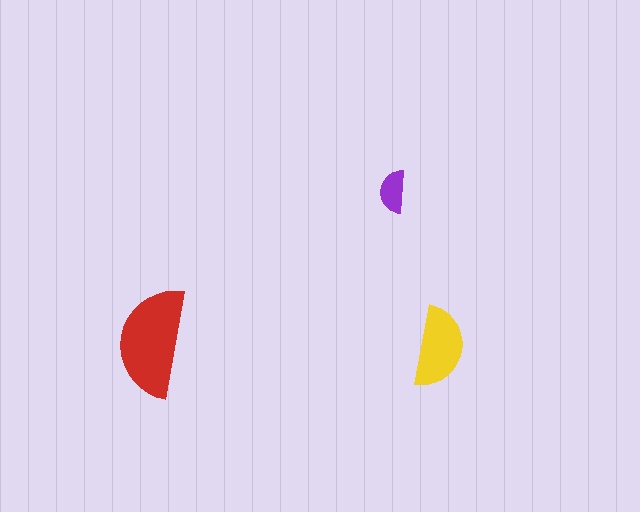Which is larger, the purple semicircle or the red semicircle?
The red one.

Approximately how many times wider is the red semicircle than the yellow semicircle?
About 1.5 times wider.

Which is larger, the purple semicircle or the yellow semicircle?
The yellow one.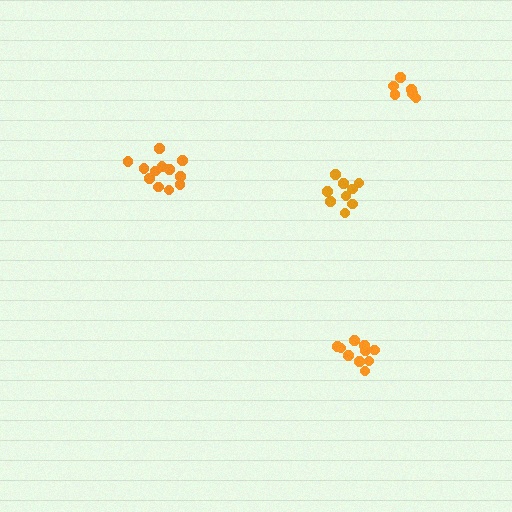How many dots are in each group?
Group 1: 10 dots, Group 2: 6 dots, Group 3: 9 dots, Group 4: 12 dots (37 total).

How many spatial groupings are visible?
There are 4 spatial groupings.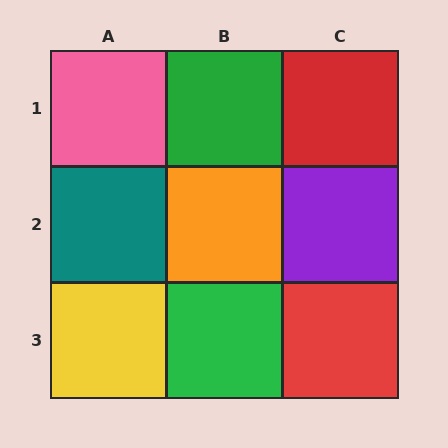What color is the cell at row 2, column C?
Purple.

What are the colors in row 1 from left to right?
Pink, green, red.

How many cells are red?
2 cells are red.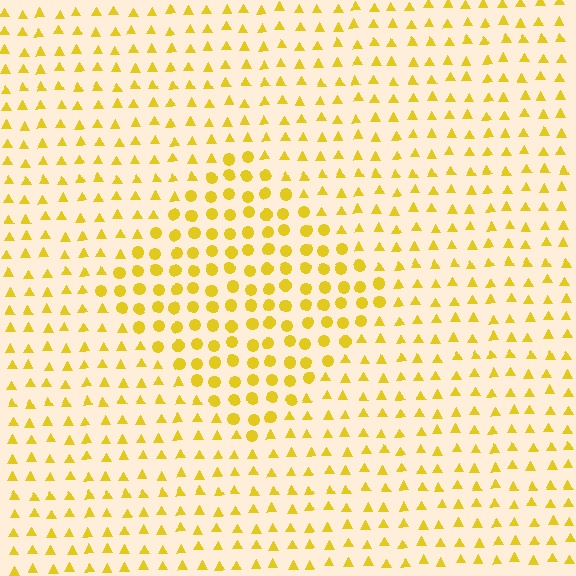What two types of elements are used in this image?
The image uses circles inside the diamond region and triangles outside it.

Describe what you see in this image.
The image is filled with small yellow elements arranged in a uniform grid. A diamond-shaped region contains circles, while the surrounding area contains triangles. The boundary is defined purely by the change in element shape.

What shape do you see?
I see a diamond.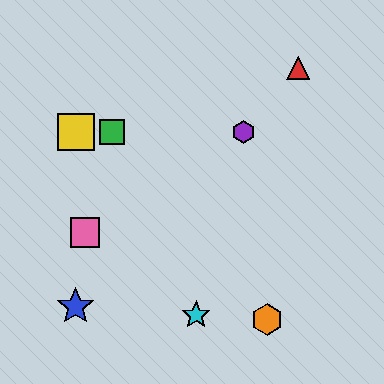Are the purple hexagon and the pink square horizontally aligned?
No, the purple hexagon is at y≈132 and the pink square is at y≈233.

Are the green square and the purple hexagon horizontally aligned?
Yes, both are at y≈132.